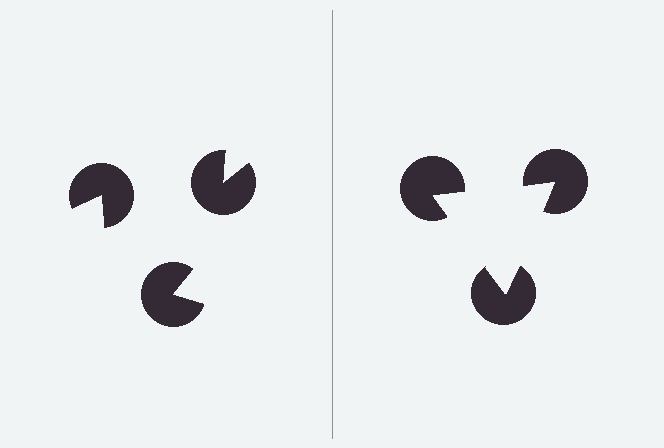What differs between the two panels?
The pac-man discs are positioned identically on both sides; only the wedge orientations differ. On the right they align to a triangle; on the left they are misaligned.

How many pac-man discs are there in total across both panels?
6 — 3 on each side.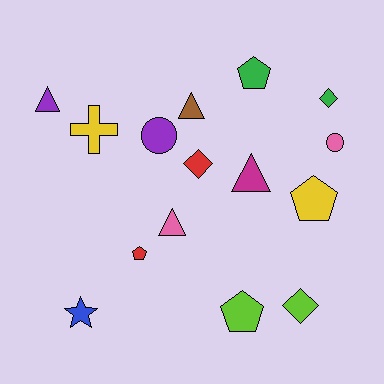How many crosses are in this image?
There is 1 cross.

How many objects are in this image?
There are 15 objects.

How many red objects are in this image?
There are 2 red objects.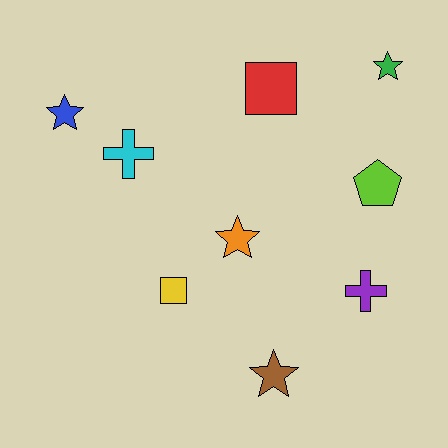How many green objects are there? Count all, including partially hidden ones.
There is 1 green object.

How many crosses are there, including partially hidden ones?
There are 2 crosses.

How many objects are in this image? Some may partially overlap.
There are 9 objects.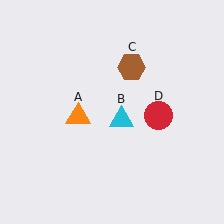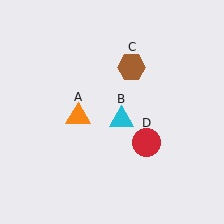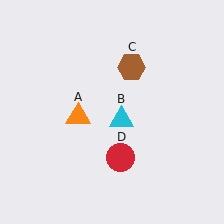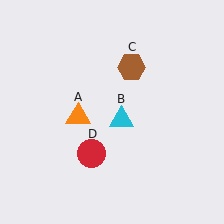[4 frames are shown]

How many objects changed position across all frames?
1 object changed position: red circle (object D).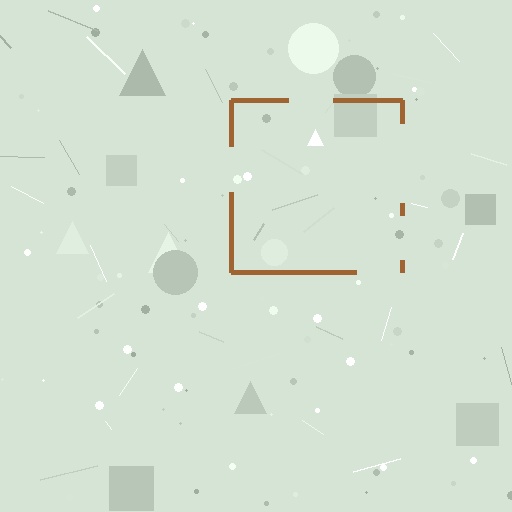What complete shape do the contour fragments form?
The contour fragments form a square.